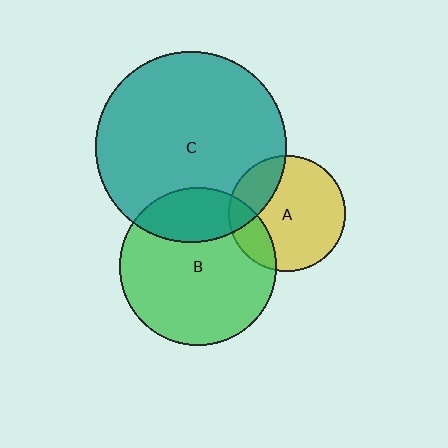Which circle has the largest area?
Circle C (teal).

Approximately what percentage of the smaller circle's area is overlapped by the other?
Approximately 25%.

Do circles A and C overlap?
Yes.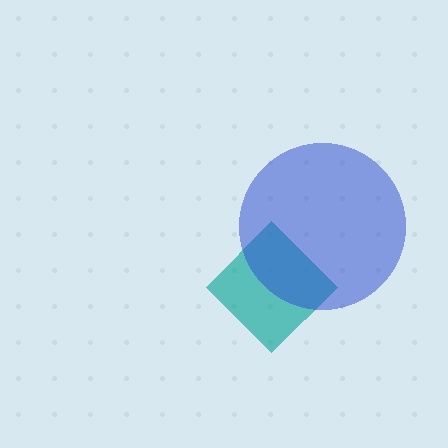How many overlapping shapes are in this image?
There are 2 overlapping shapes in the image.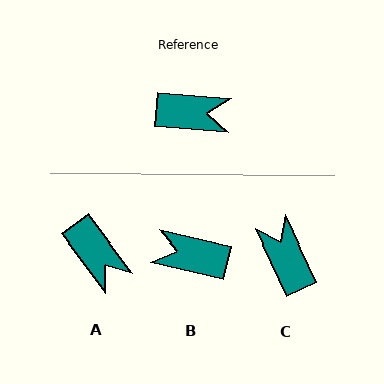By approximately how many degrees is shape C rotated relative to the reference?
Approximately 120 degrees counter-clockwise.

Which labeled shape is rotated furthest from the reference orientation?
B, about 171 degrees away.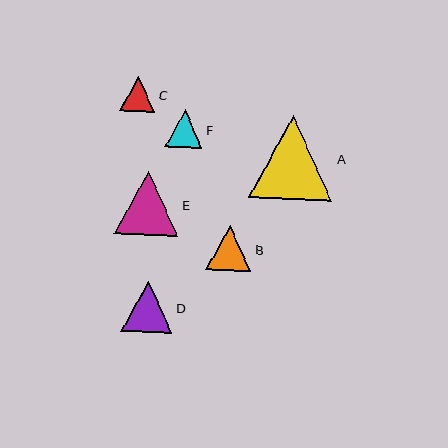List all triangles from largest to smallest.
From largest to smallest: A, E, D, B, F, C.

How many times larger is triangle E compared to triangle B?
Triangle E is approximately 1.4 times the size of triangle B.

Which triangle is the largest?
Triangle A is the largest with a size of approximately 84 pixels.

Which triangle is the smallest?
Triangle C is the smallest with a size of approximately 36 pixels.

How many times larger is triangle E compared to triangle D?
Triangle E is approximately 1.2 times the size of triangle D.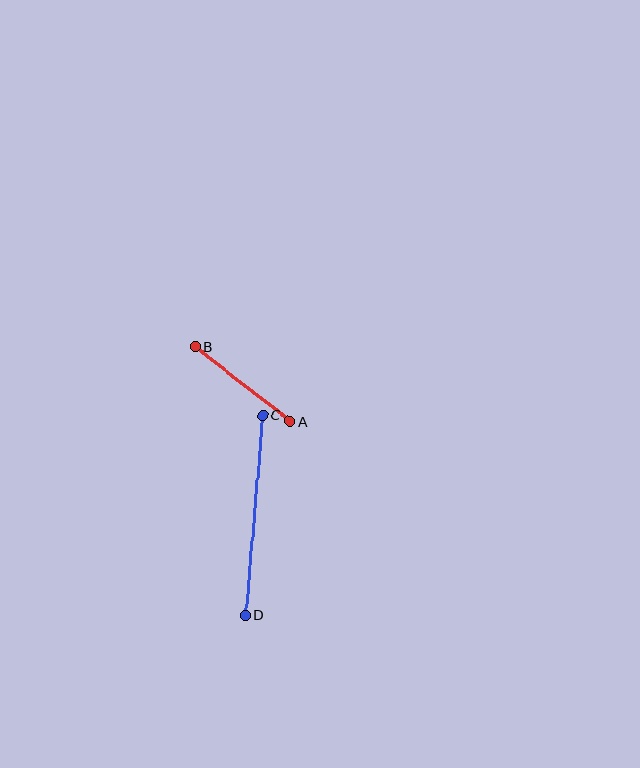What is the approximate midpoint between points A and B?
The midpoint is at approximately (242, 384) pixels.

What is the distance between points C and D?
The distance is approximately 200 pixels.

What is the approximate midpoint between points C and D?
The midpoint is at approximately (254, 515) pixels.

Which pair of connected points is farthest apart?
Points C and D are farthest apart.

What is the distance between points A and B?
The distance is approximately 121 pixels.